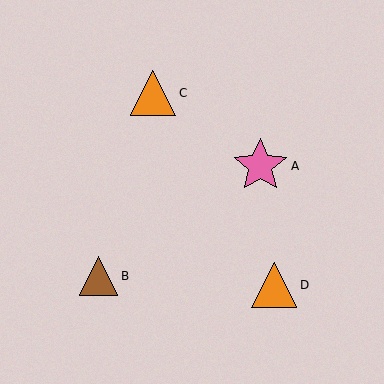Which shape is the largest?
The pink star (labeled A) is the largest.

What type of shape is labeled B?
Shape B is a brown triangle.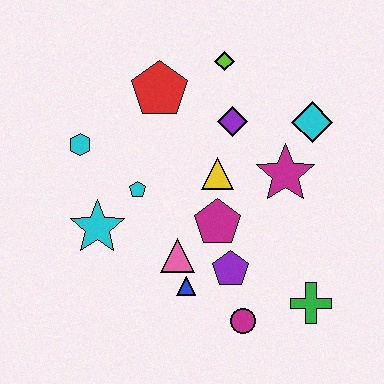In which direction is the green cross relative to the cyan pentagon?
The green cross is to the right of the cyan pentagon.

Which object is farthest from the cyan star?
The cyan diamond is farthest from the cyan star.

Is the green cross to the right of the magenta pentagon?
Yes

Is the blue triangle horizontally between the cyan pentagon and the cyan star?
No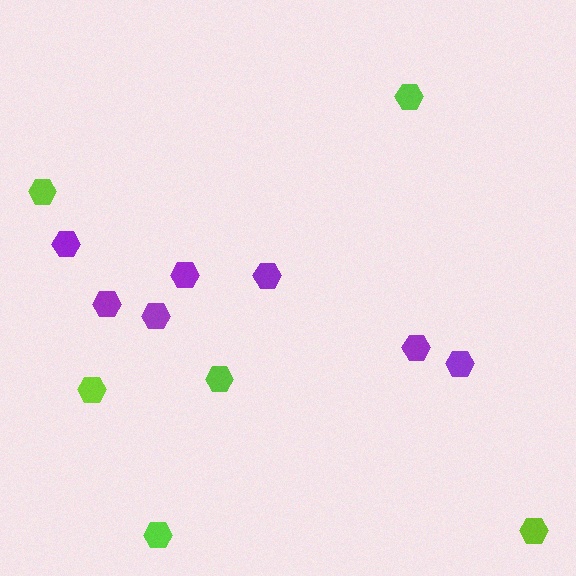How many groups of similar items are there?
There are 2 groups: one group of lime hexagons (6) and one group of purple hexagons (7).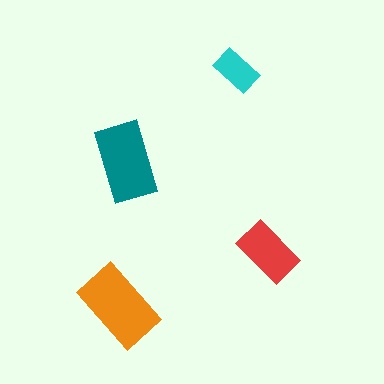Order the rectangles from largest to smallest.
the orange one, the teal one, the red one, the cyan one.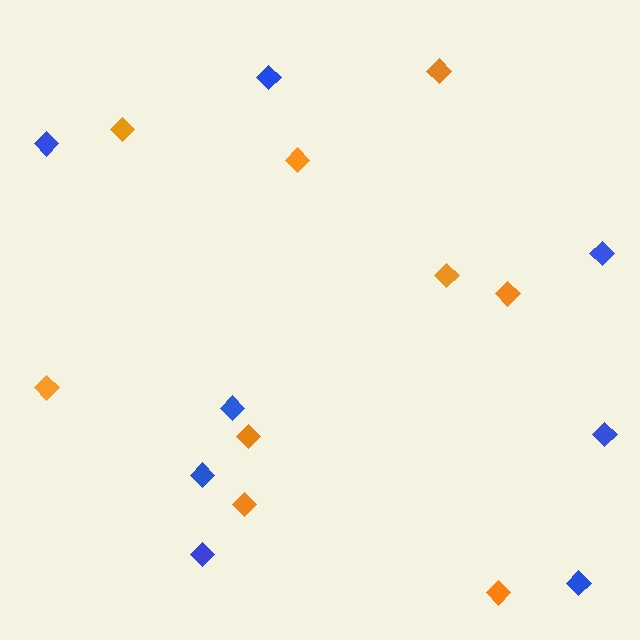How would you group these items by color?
There are 2 groups: one group of orange diamonds (9) and one group of blue diamonds (8).